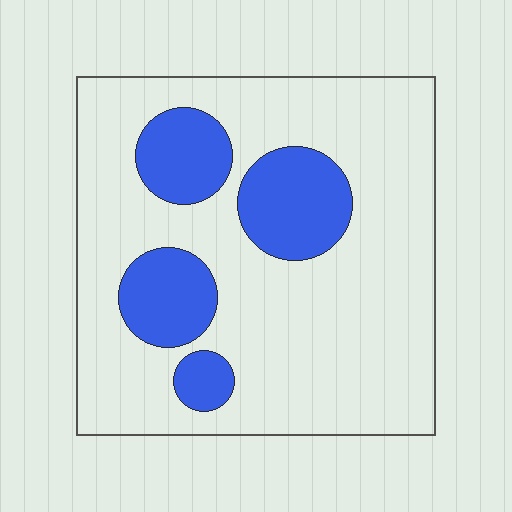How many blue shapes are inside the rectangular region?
4.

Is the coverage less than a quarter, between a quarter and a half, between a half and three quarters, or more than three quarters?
Less than a quarter.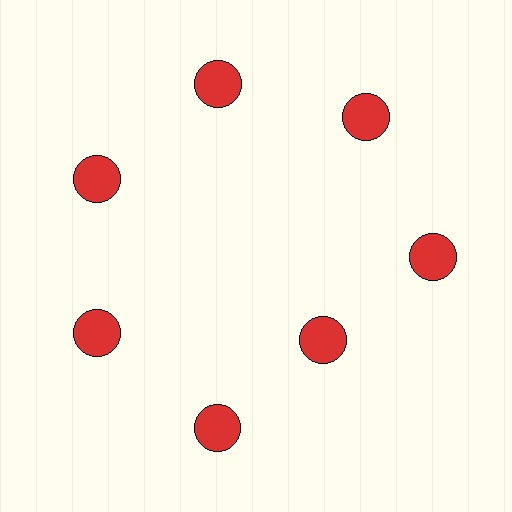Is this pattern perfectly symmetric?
No. The 7 red circles are arranged in a ring, but one element near the 5 o'clock position is pulled inward toward the center, breaking the 7-fold rotational symmetry.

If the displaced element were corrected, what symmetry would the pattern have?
It would have 7-fold rotational symmetry — the pattern would map onto itself every 51 degrees.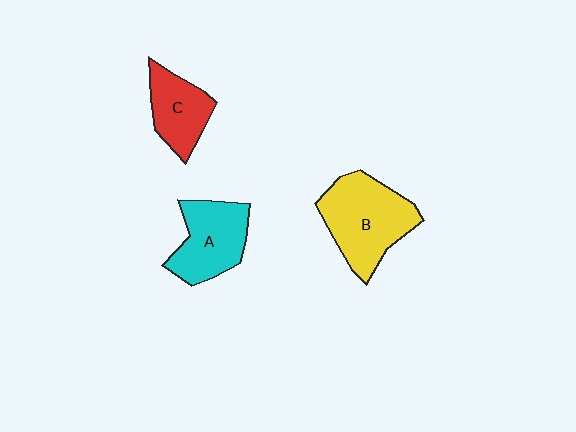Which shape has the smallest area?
Shape C (red).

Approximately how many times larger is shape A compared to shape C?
Approximately 1.3 times.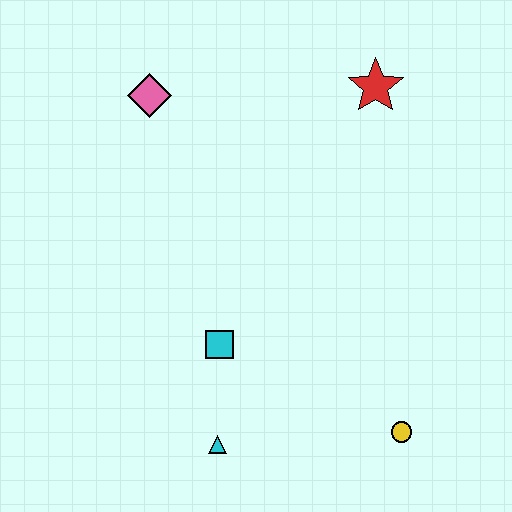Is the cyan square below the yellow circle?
No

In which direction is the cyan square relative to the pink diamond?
The cyan square is below the pink diamond.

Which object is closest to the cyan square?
The cyan triangle is closest to the cyan square.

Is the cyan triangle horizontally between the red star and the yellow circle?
No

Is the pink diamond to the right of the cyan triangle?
No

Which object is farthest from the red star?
The cyan triangle is farthest from the red star.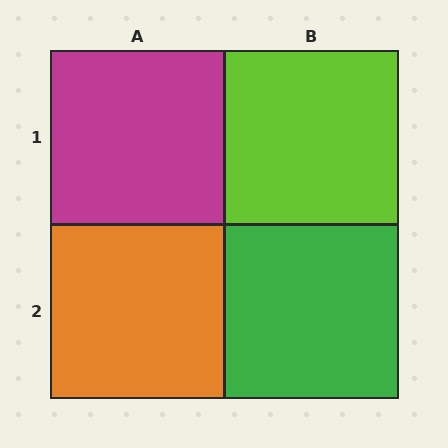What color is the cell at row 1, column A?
Magenta.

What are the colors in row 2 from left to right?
Orange, green.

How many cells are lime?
1 cell is lime.